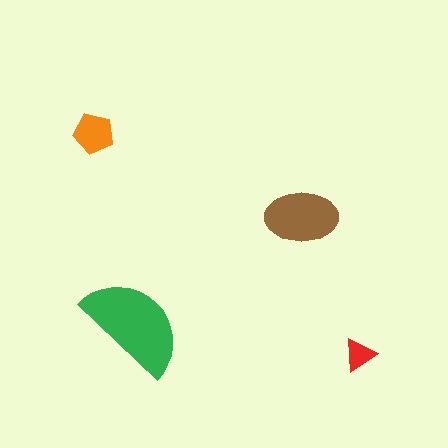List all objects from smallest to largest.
The red triangle, the orange pentagon, the brown ellipse, the green semicircle.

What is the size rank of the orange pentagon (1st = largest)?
3rd.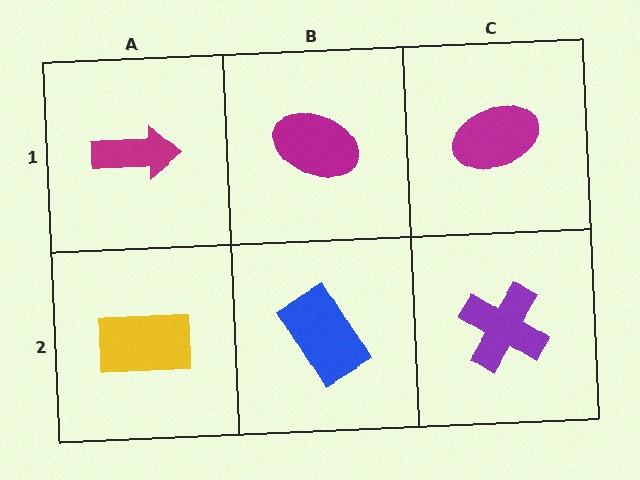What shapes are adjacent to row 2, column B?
A magenta ellipse (row 1, column B), a yellow rectangle (row 2, column A), a purple cross (row 2, column C).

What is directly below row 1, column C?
A purple cross.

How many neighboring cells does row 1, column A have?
2.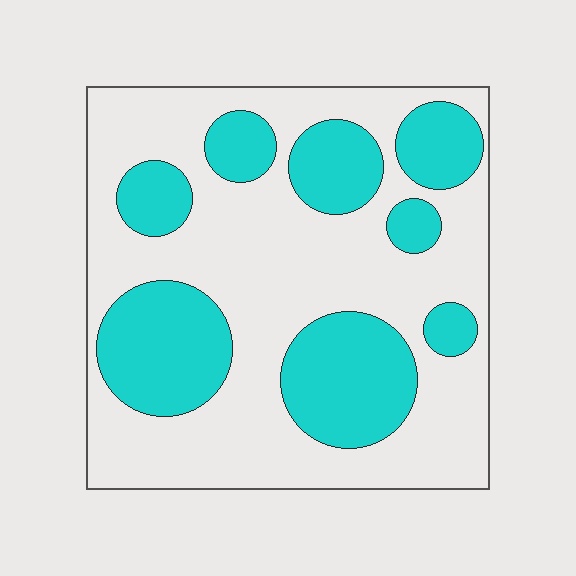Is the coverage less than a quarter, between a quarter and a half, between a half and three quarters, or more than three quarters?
Between a quarter and a half.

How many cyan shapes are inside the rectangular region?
8.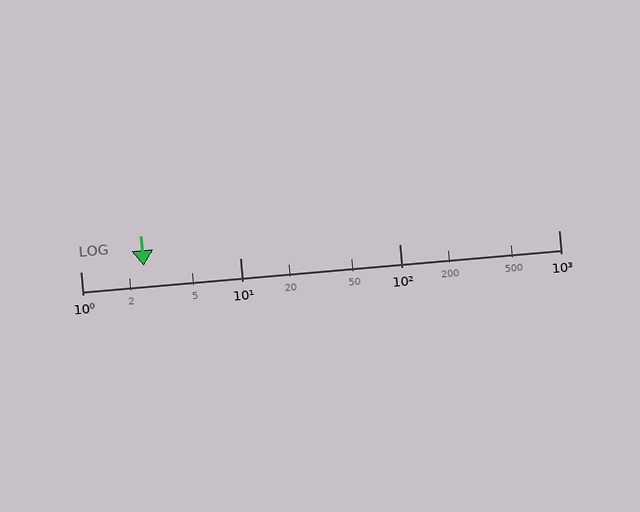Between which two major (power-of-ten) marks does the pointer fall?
The pointer is between 1 and 10.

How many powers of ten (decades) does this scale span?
The scale spans 3 decades, from 1 to 1000.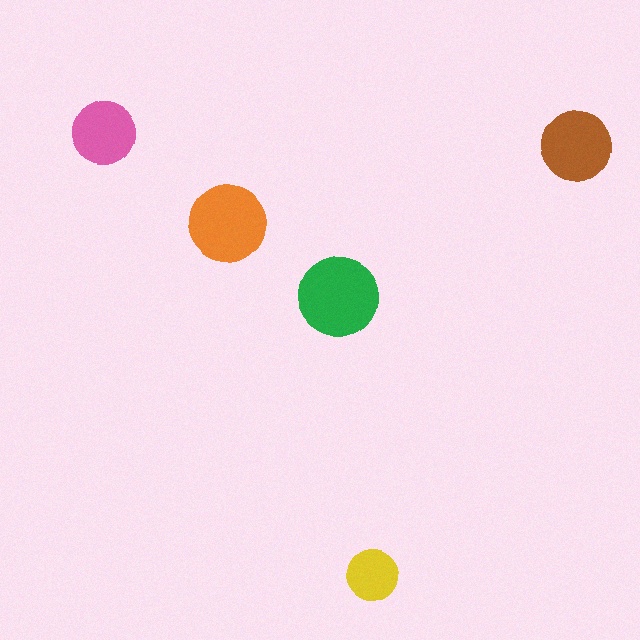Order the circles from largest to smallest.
the green one, the orange one, the brown one, the pink one, the yellow one.